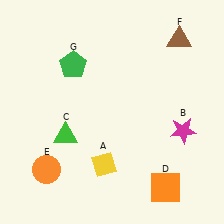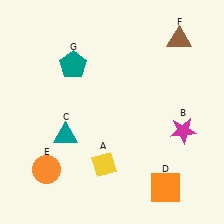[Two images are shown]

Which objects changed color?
C changed from green to teal. G changed from green to teal.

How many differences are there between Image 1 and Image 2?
There are 2 differences between the two images.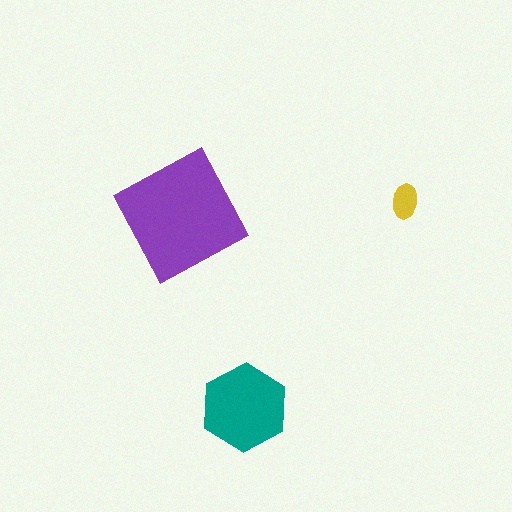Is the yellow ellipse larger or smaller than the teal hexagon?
Smaller.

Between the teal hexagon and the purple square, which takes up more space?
The purple square.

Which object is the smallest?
The yellow ellipse.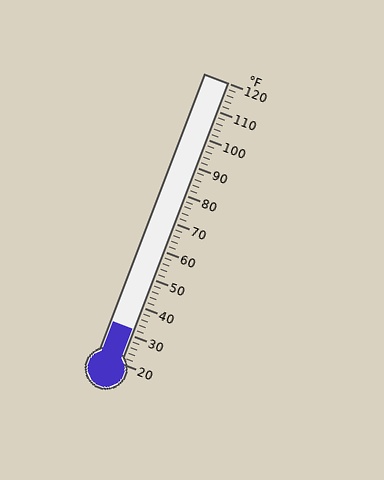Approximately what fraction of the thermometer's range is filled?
The thermometer is filled to approximately 10% of its range.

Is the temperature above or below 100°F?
The temperature is below 100°F.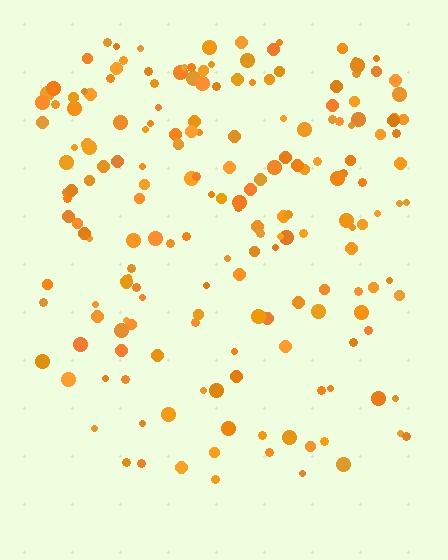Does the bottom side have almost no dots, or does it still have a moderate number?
Still a moderate number, just noticeably fewer than the top.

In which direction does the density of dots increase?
From bottom to top, with the top side densest.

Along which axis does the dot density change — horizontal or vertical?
Vertical.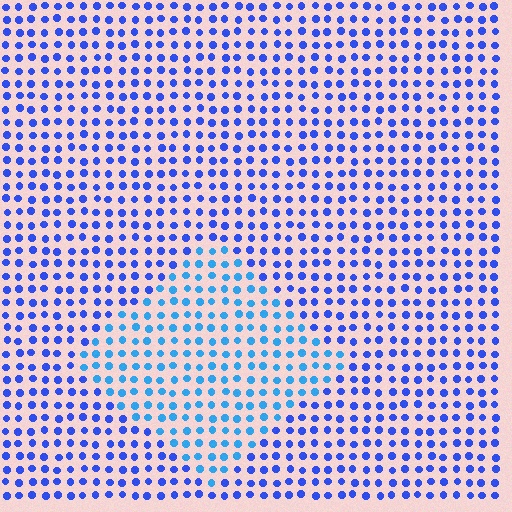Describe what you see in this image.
The image is filled with small blue elements in a uniform arrangement. A diamond-shaped region is visible where the elements are tinted to a slightly different hue, forming a subtle color boundary.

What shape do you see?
I see a diamond.